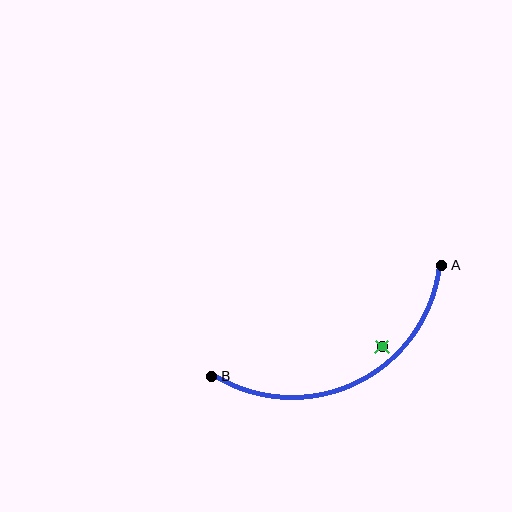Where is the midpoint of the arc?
The arc midpoint is the point on the curve farthest from the straight line joining A and B. It sits below that line.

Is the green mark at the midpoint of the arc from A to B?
No — the green mark does not lie on the arc at all. It sits slightly inside the curve.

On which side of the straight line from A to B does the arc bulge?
The arc bulges below the straight line connecting A and B.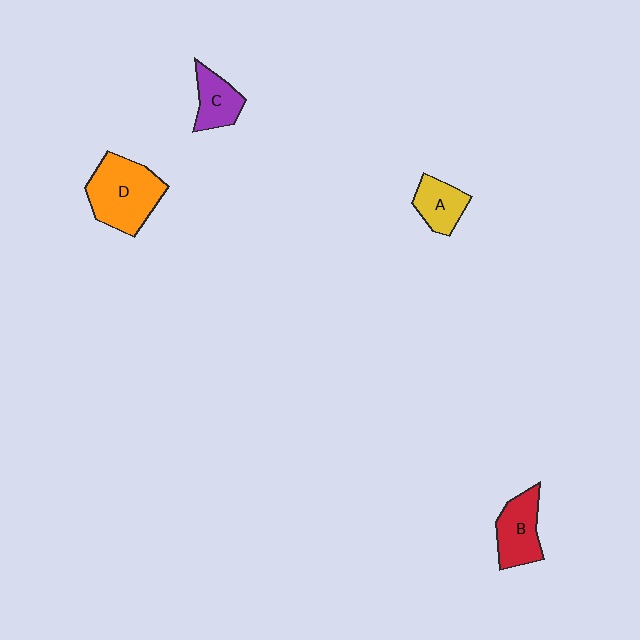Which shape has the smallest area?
Shape A (yellow).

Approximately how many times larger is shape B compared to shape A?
Approximately 1.3 times.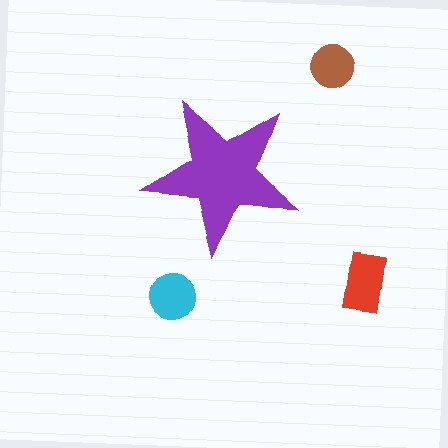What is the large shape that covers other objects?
A purple star.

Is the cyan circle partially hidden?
No, the cyan circle is fully visible.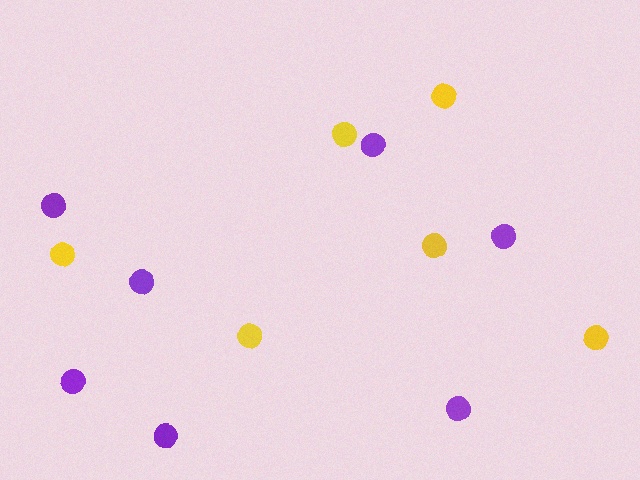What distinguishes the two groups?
There are 2 groups: one group of yellow circles (6) and one group of purple circles (7).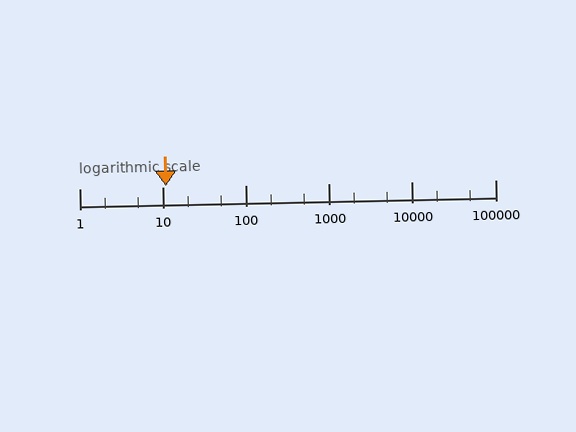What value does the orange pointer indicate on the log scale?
The pointer indicates approximately 11.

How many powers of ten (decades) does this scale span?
The scale spans 5 decades, from 1 to 100000.